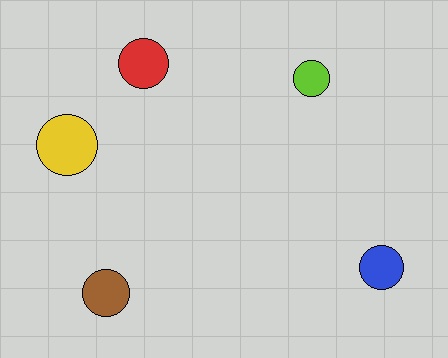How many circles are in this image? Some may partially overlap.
There are 5 circles.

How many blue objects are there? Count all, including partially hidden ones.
There is 1 blue object.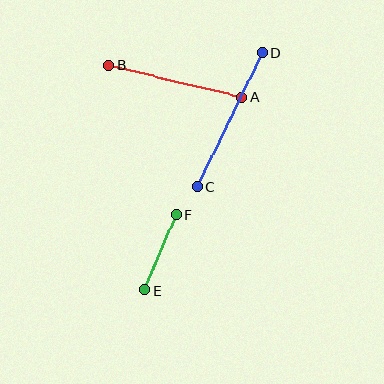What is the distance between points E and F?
The distance is approximately 82 pixels.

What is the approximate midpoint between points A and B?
The midpoint is at approximately (175, 81) pixels.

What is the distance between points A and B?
The distance is approximately 138 pixels.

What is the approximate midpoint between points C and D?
The midpoint is at approximately (230, 120) pixels.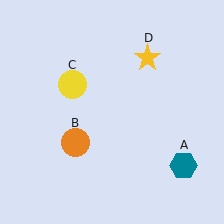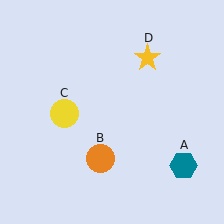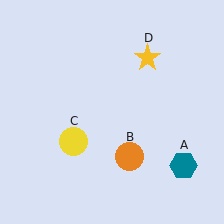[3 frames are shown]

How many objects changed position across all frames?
2 objects changed position: orange circle (object B), yellow circle (object C).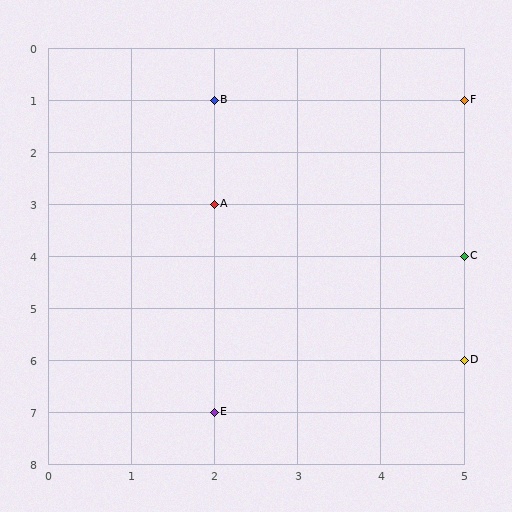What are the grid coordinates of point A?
Point A is at grid coordinates (2, 3).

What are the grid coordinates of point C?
Point C is at grid coordinates (5, 4).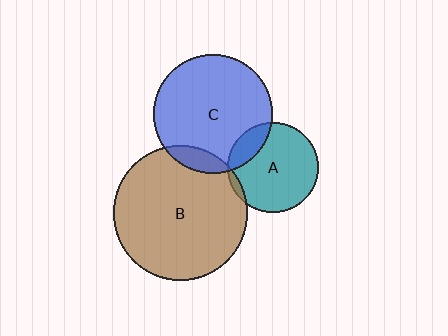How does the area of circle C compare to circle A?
Approximately 1.7 times.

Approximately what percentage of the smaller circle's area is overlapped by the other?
Approximately 15%.